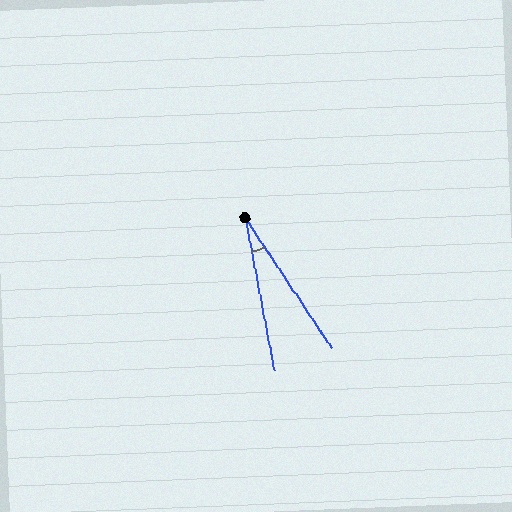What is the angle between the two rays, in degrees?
Approximately 23 degrees.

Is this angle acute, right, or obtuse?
It is acute.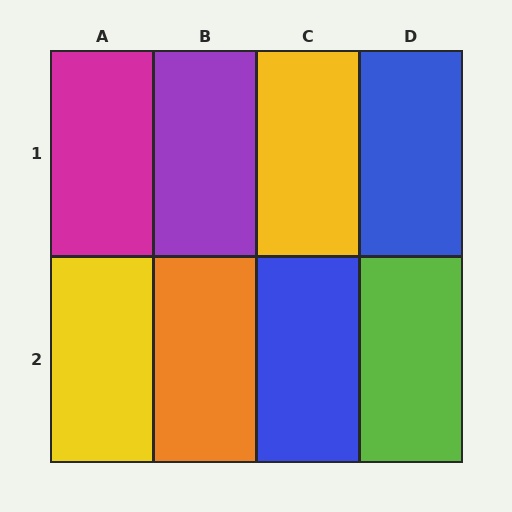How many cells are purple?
1 cell is purple.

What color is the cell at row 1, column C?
Yellow.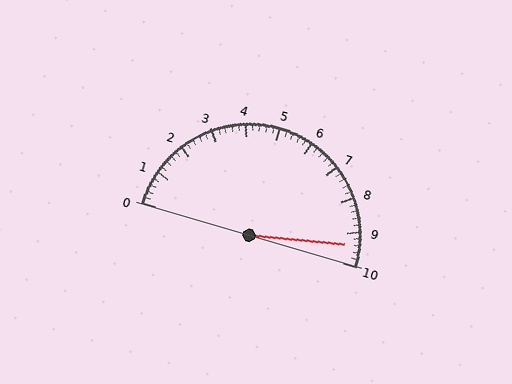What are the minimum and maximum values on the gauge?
The gauge ranges from 0 to 10.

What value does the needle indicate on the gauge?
The needle indicates approximately 9.4.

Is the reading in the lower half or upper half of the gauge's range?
The reading is in the upper half of the range (0 to 10).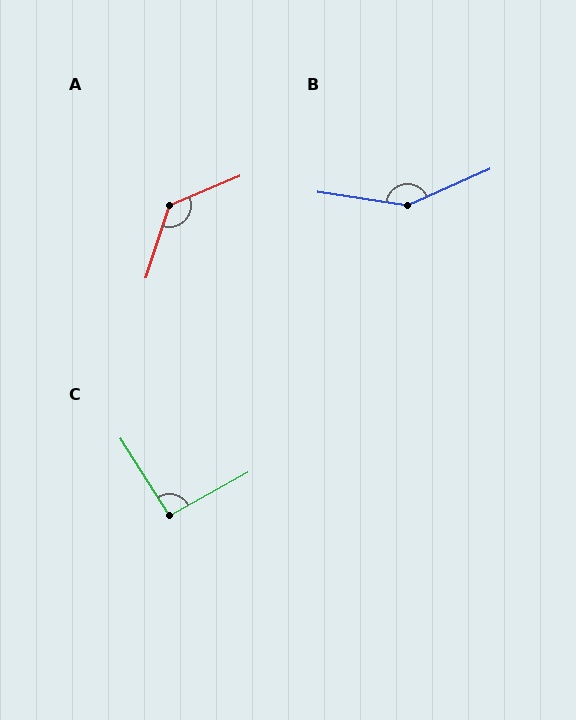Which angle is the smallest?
C, at approximately 93 degrees.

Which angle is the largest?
B, at approximately 147 degrees.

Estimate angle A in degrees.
Approximately 131 degrees.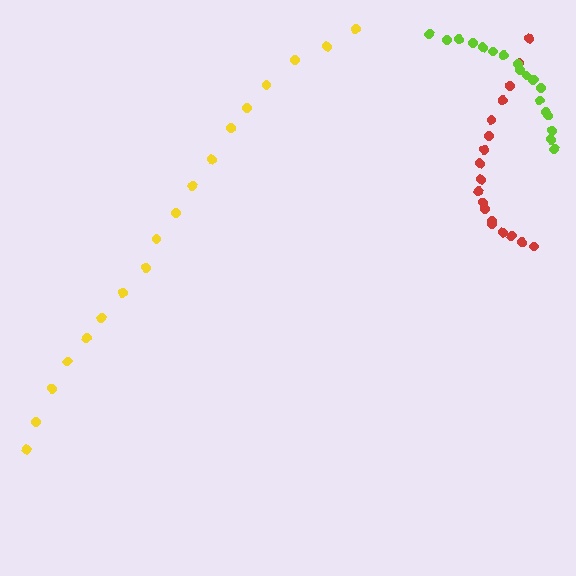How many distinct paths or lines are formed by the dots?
There are 3 distinct paths.